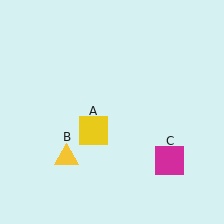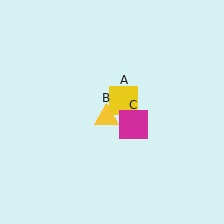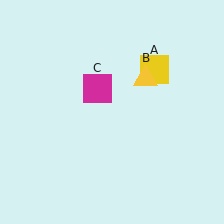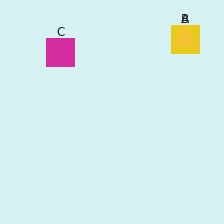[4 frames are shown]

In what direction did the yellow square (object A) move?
The yellow square (object A) moved up and to the right.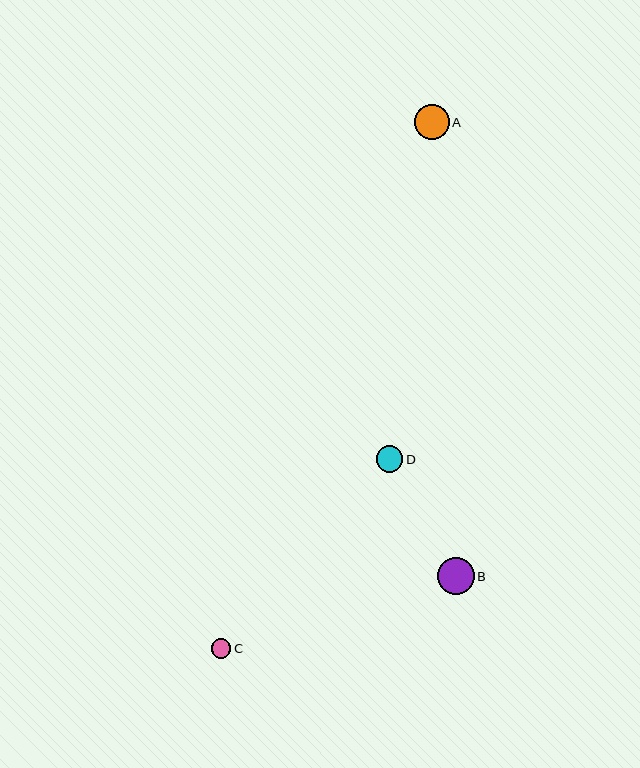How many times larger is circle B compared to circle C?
Circle B is approximately 1.9 times the size of circle C.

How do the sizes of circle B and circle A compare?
Circle B and circle A are approximately the same size.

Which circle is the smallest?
Circle C is the smallest with a size of approximately 19 pixels.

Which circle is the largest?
Circle B is the largest with a size of approximately 37 pixels.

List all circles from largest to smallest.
From largest to smallest: B, A, D, C.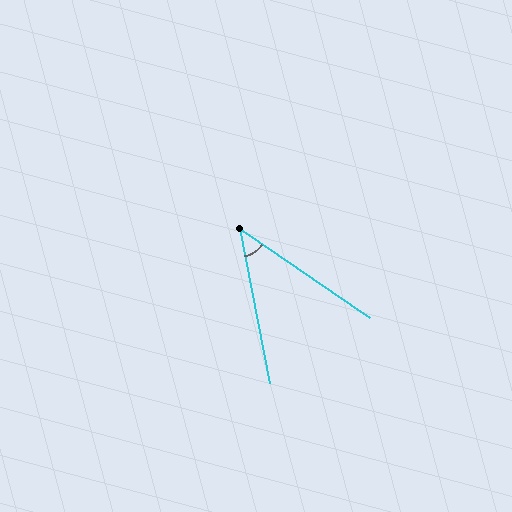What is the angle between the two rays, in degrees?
Approximately 45 degrees.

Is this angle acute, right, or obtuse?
It is acute.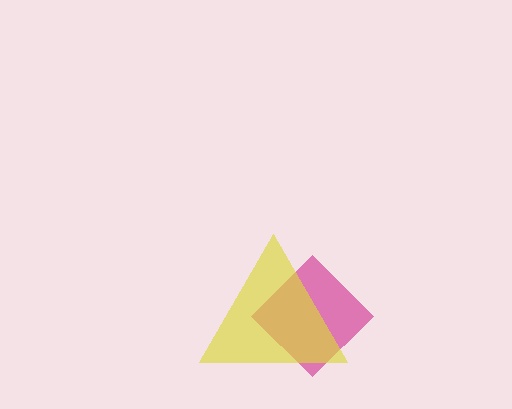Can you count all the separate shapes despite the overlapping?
Yes, there are 2 separate shapes.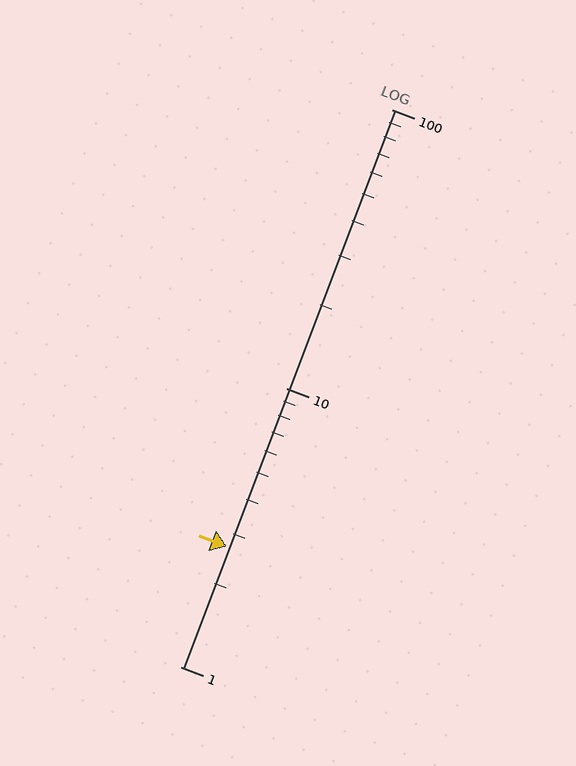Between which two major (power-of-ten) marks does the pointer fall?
The pointer is between 1 and 10.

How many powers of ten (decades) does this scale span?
The scale spans 2 decades, from 1 to 100.